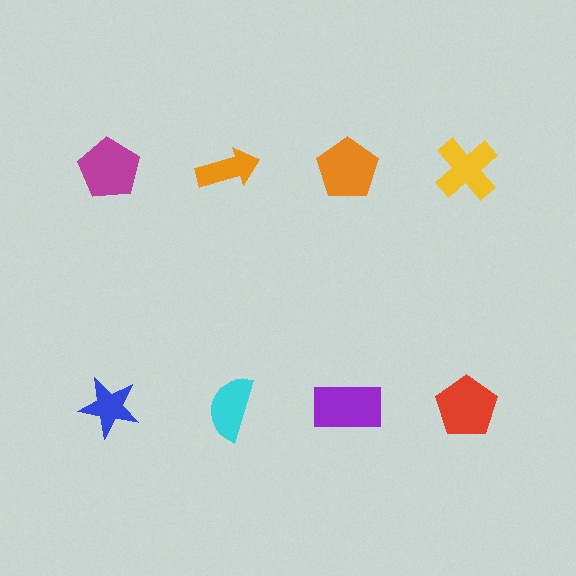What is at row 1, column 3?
An orange pentagon.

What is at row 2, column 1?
A blue star.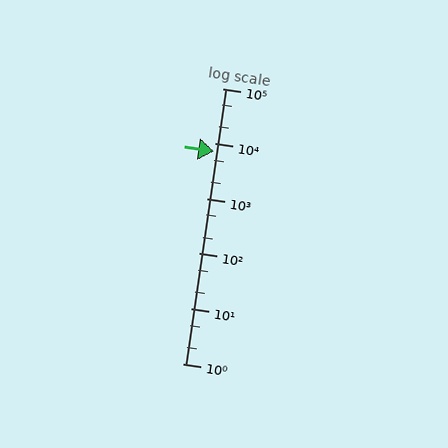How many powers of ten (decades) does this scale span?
The scale spans 5 decades, from 1 to 100000.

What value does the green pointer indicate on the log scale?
The pointer indicates approximately 7100.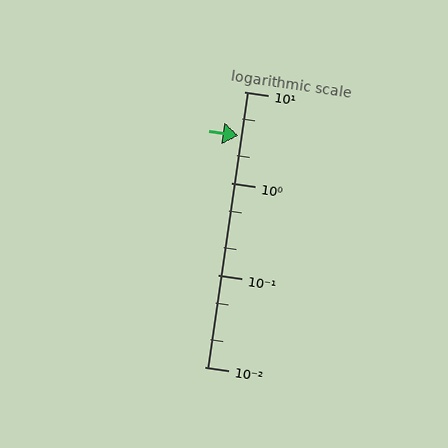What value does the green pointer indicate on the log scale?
The pointer indicates approximately 3.3.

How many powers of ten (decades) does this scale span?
The scale spans 3 decades, from 0.01 to 10.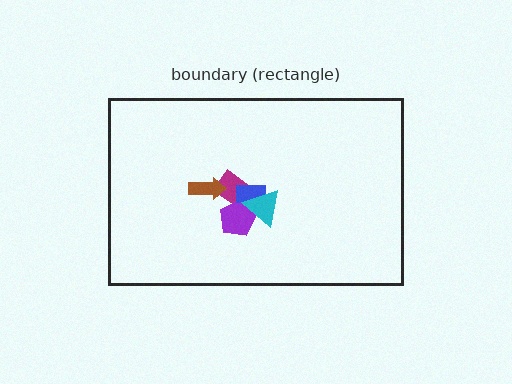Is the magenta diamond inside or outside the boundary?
Inside.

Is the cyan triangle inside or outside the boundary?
Inside.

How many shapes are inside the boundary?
5 inside, 0 outside.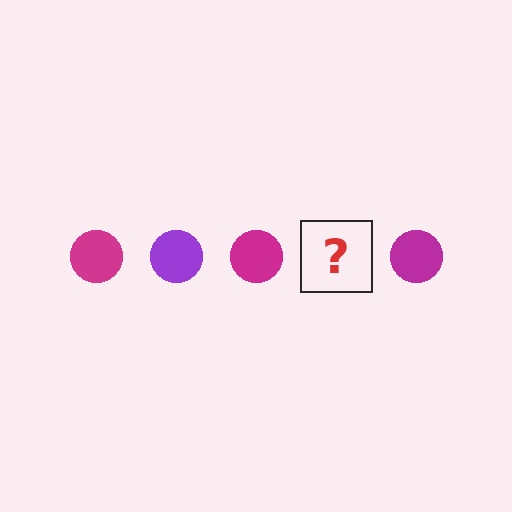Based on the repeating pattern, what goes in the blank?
The blank should be a purple circle.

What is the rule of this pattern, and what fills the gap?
The rule is that the pattern cycles through magenta, purple circles. The gap should be filled with a purple circle.